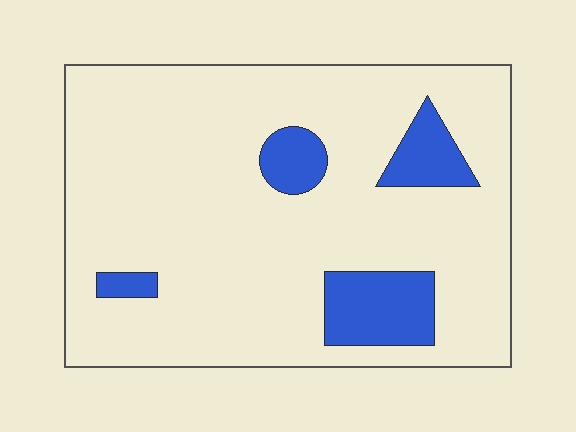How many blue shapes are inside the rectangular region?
4.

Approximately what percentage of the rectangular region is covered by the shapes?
Approximately 15%.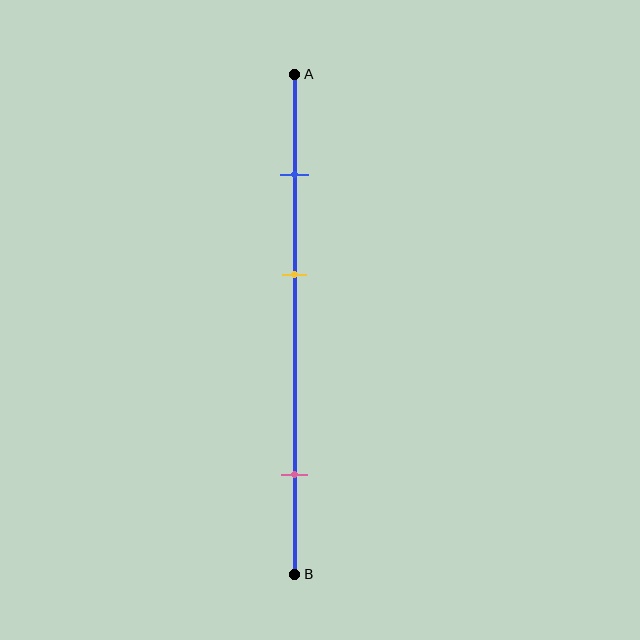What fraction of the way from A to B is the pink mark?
The pink mark is approximately 80% (0.8) of the way from A to B.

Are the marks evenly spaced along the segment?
No, the marks are not evenly spaced.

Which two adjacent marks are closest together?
The blue and yellow marks are the closest adjacent pair.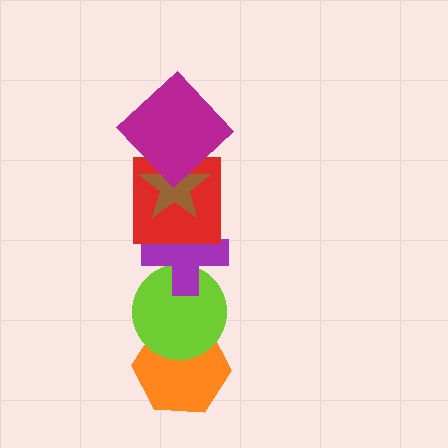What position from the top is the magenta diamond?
The magenta diamond is 1st from the top.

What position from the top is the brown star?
The brown star is 2nd from the top.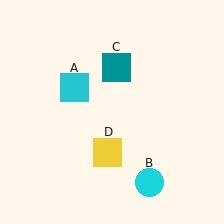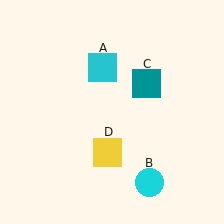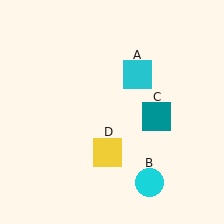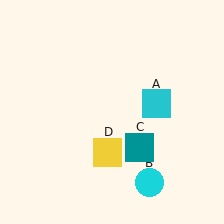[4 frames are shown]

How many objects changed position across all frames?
2 objects changed position: cyan square (object A), teal square (object C).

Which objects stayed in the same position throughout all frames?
Cyan circle (object B) and yellow square (object D) remained stationary.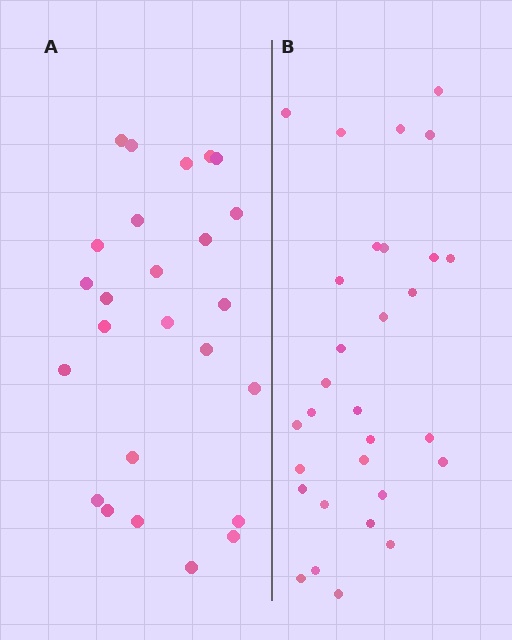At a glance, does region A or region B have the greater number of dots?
Region B (the right region) has more dots.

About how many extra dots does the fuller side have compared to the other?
Region B has about 5 more dots than region A.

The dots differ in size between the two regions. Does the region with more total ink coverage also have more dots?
No. Region A has more total ink coverage because its dots are larger, but region B actually contains more individual dots. Total area can be misleading — the number of items is what matters here.